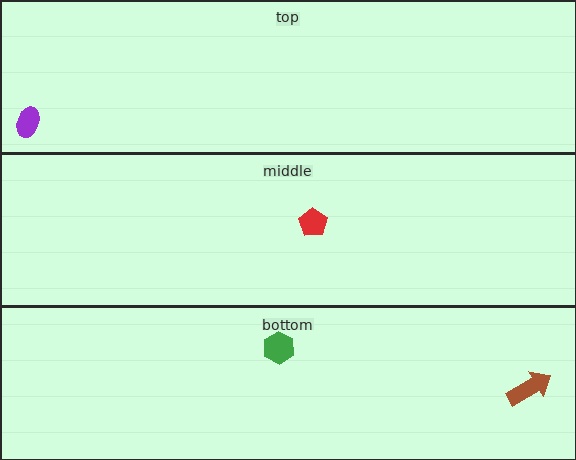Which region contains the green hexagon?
The bottom region.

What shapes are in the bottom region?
The green hexagon, the brown arrow.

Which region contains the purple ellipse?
The top region.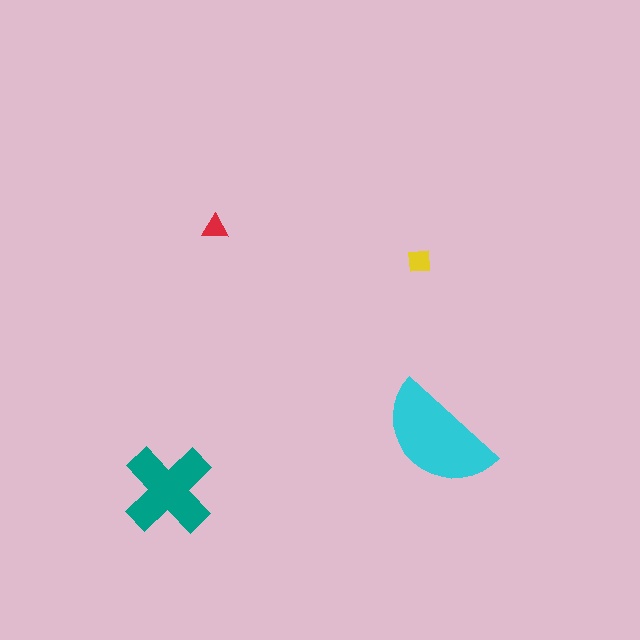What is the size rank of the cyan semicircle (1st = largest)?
1st.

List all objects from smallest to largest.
The red triangle, the yellow square, the teal cross, the cyan semicircle.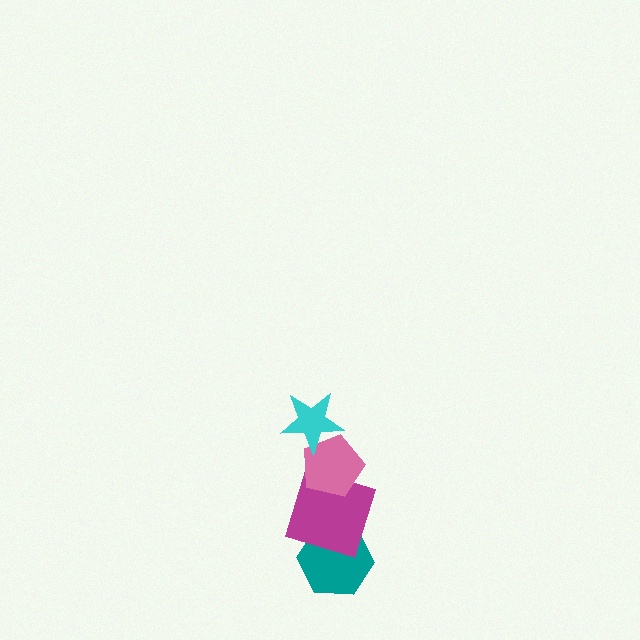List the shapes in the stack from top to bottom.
From top to bottom: the cyan star, the pink pentagon, the magenta square, the teal hexagon.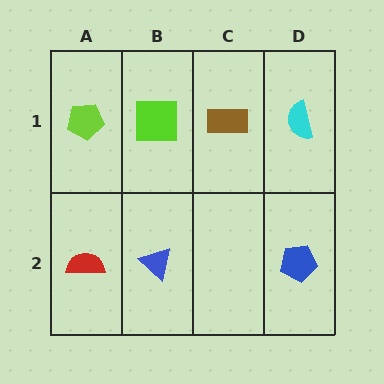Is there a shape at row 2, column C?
No, that cell is empty.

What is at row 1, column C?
A brown rectangle.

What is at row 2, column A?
A red semicircle.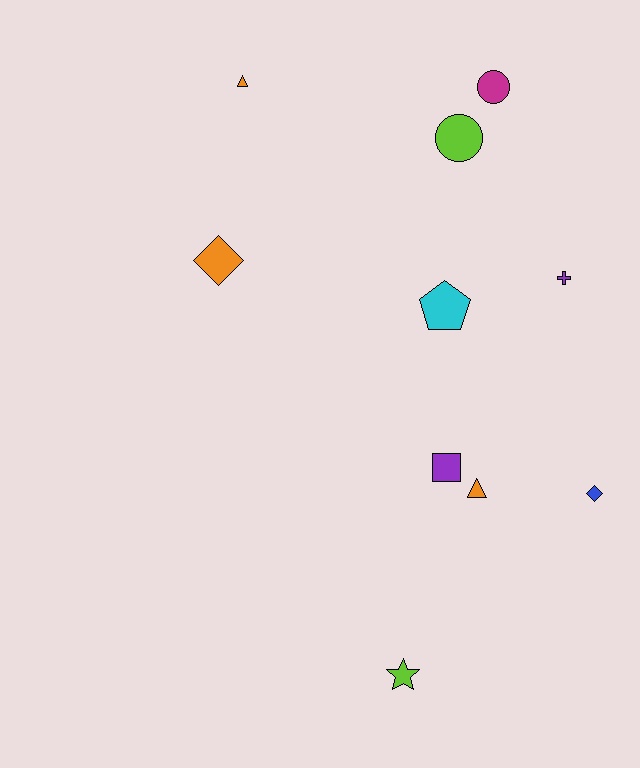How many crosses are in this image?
There is 1 cross.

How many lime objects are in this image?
There are 2 lime objects.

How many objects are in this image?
There are 10 objects.